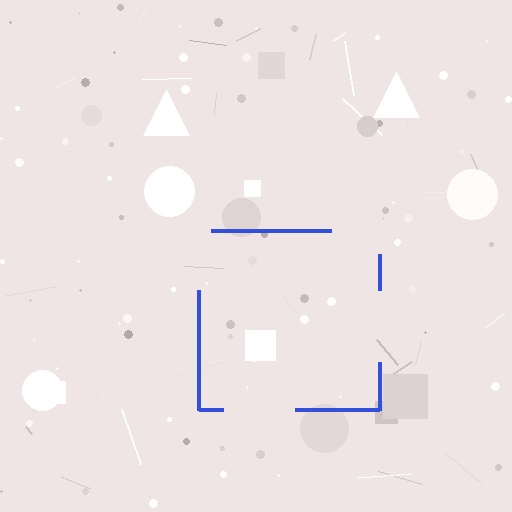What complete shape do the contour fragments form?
The contour fragments form a square.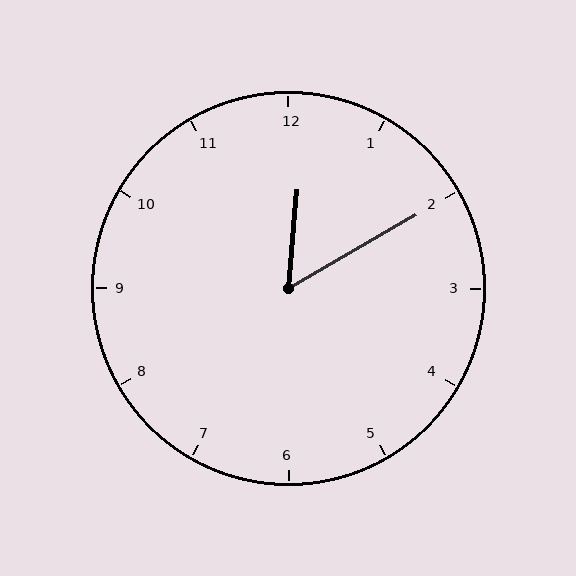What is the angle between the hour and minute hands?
Approximately 55 degrees.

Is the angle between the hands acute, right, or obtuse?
It is acute.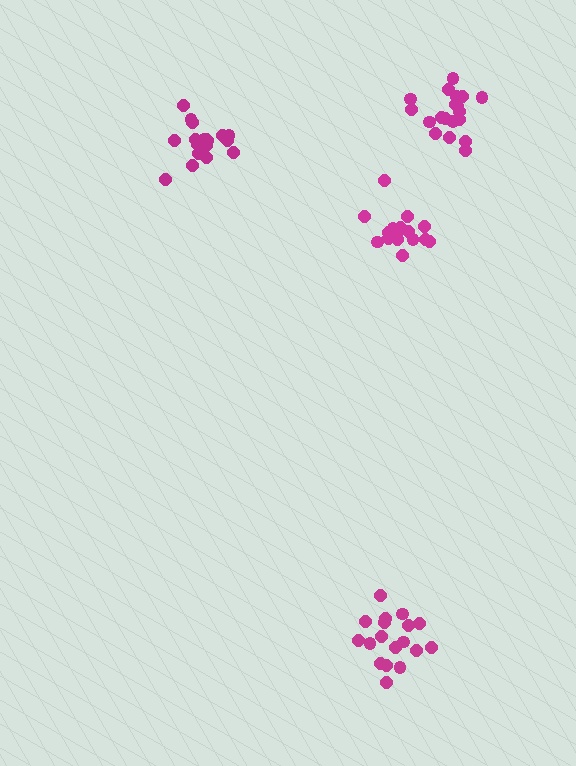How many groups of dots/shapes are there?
There are 4 groups.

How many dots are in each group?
Group 1: 21 dots, Group 2: 19 dots, Group 3: 18 dots, Group 4: 16 dots (74 total).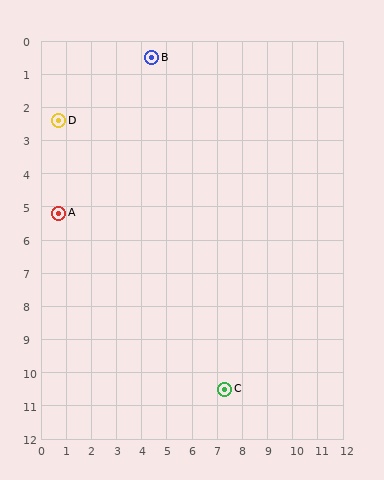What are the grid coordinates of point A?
Point A is at approximately (0.7, 5.2).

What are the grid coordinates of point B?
Point B is at approximately (4.4, 0.5).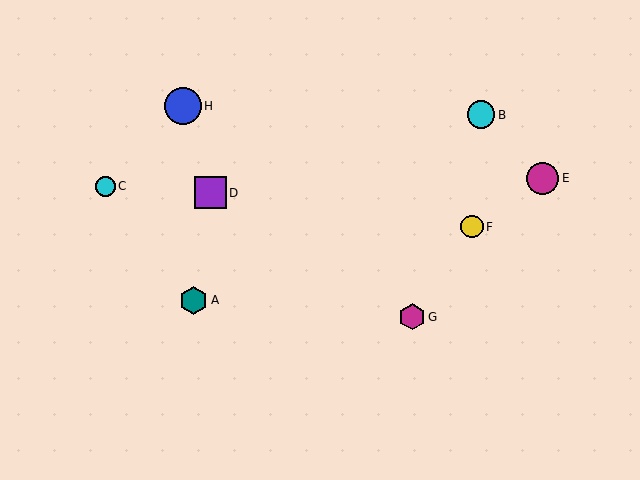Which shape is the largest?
The blue circle (labeled H) is the largest.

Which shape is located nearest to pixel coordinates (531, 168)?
The magenta circle (labeled E) at (543, 178) is nearest to that location.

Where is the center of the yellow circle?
The center of the yellow circle is at (472, 227).